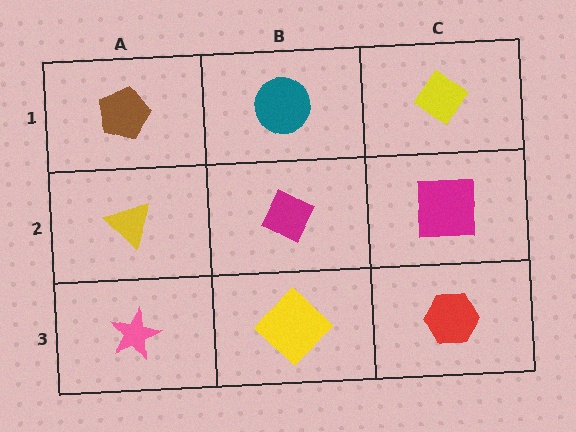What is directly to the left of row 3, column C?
A yellow diamond.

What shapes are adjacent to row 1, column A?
A yellow triangle (row 2, column A), a teal circle (row 1, column B).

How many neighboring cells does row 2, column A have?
3.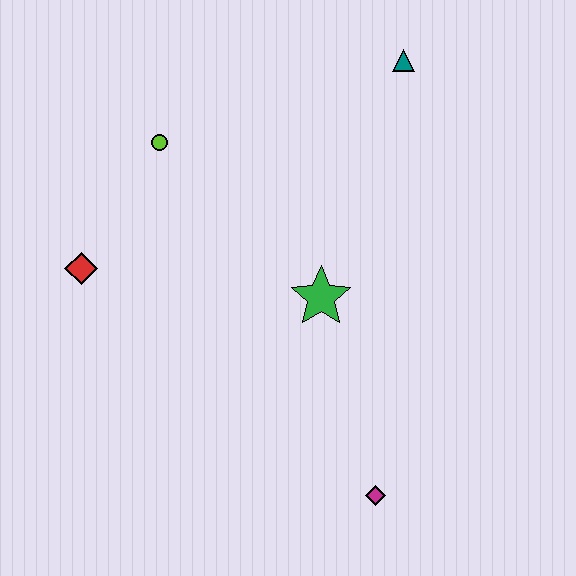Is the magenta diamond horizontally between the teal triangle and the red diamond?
Yes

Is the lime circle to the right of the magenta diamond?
No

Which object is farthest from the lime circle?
The magenta diamond is farthest from the lime circle.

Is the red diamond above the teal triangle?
No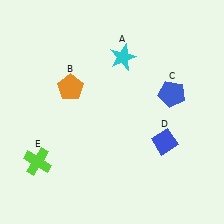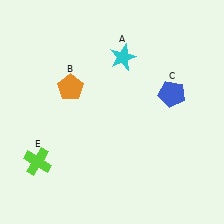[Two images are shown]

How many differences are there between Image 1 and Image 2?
There is 1 difference between the two images.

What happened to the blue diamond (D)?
The blue diamond (D) was removed in Image 2. It was in the bottom-right area of Image 1.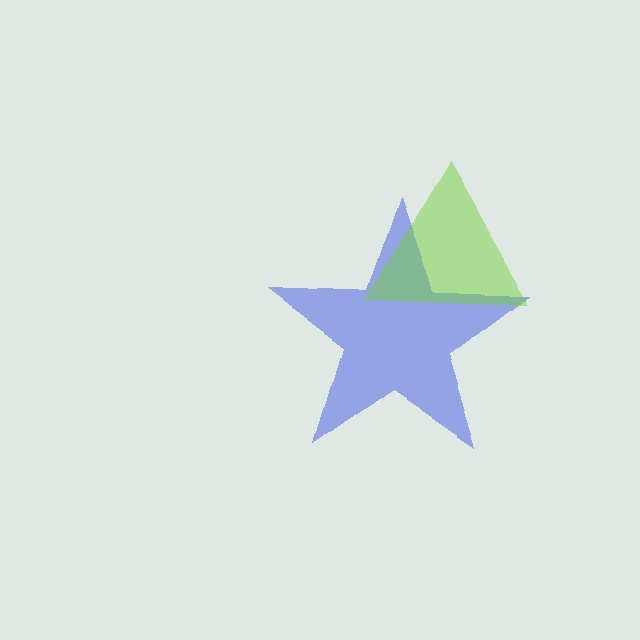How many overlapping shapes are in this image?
There are 2 overlapping shapes in the image.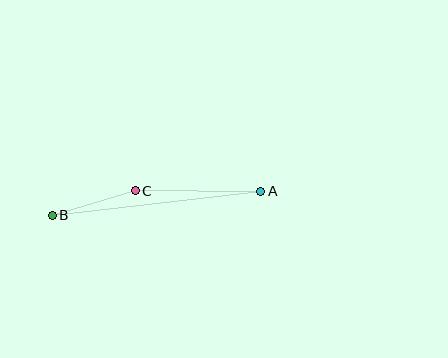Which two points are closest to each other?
Points B and C are closest to each other.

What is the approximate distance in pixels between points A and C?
The distance between A and C is approximately 125 pixels.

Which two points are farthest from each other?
Points A and B are farthest from each other.